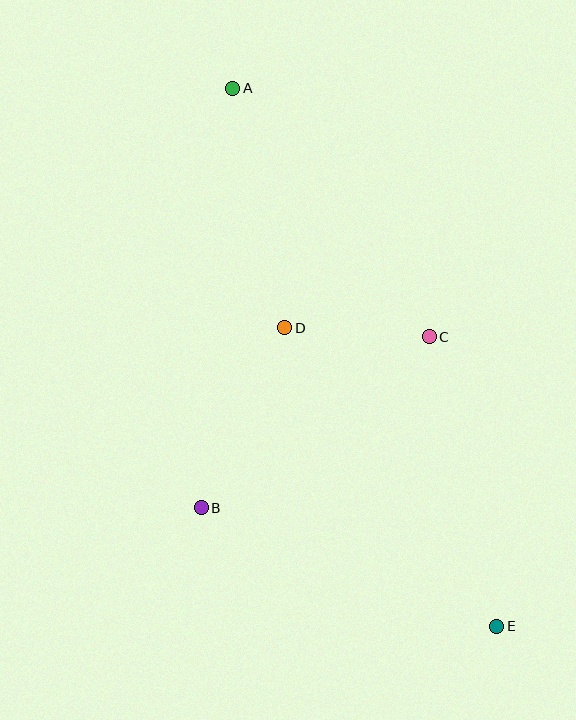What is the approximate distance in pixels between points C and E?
The distance between C and E is approximately 297 pixels.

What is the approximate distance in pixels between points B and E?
The distance between B and E is approximately 319 pixels.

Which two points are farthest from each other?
Points A and E are farthest from each other.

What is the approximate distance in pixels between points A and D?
The distance between A and D is approximately 245 pixels.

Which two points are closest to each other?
Points C and D are closest to each other.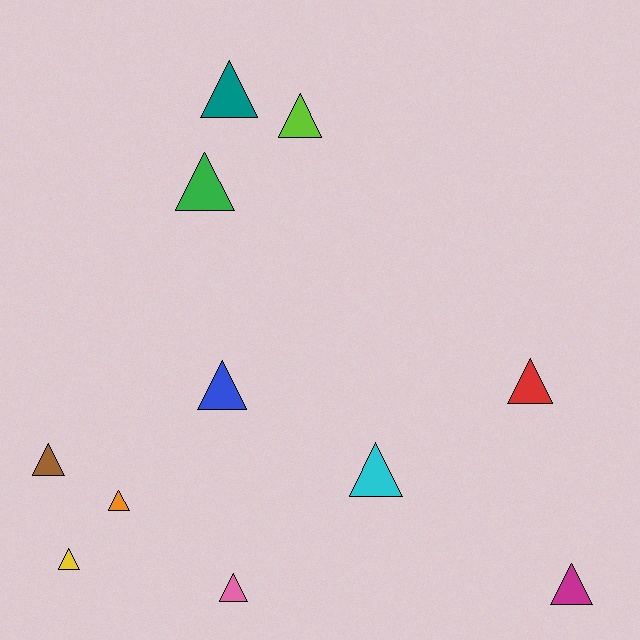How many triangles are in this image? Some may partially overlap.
There are 11 triangles.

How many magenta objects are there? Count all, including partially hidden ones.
There is 1 magenta object.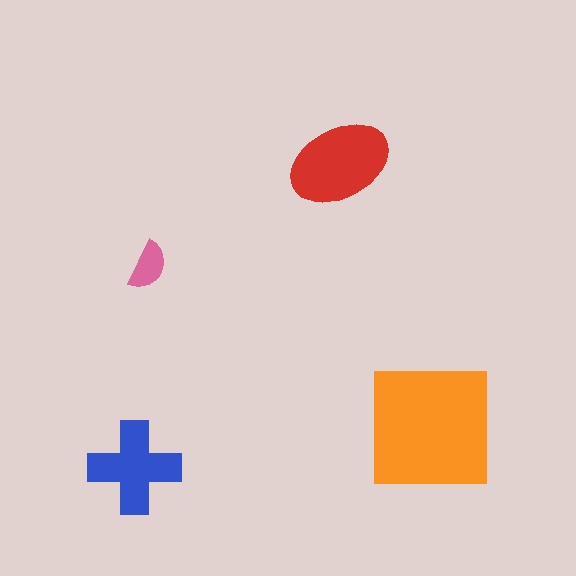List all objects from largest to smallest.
The orange square, the red ellipse, the blue cross, the pink semicircle.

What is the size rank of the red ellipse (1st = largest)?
2nd.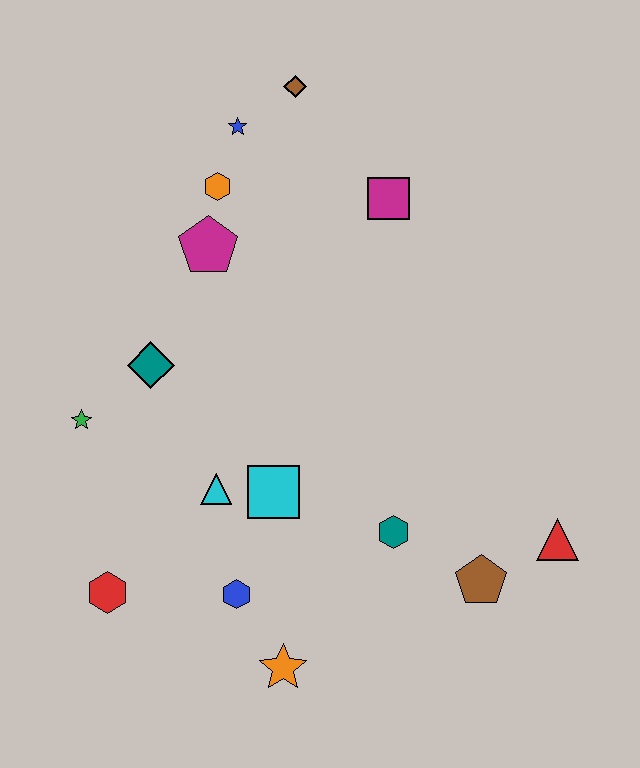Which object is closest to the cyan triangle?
The cyan square is closest to the cyan triangle.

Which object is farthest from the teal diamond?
The red triangle is farthest from the teal diamond.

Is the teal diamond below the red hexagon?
No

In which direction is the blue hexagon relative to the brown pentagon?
The blue hexagon is to the left of the brown pentagon.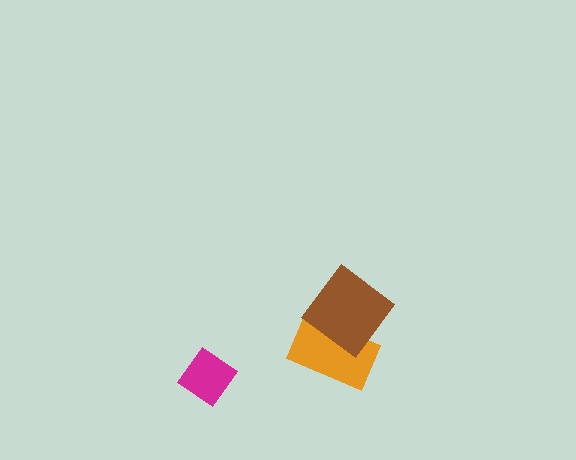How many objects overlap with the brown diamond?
1 object overlaps with the brown diamond.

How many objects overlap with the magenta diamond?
0 objects overlap with the magenta diamond.